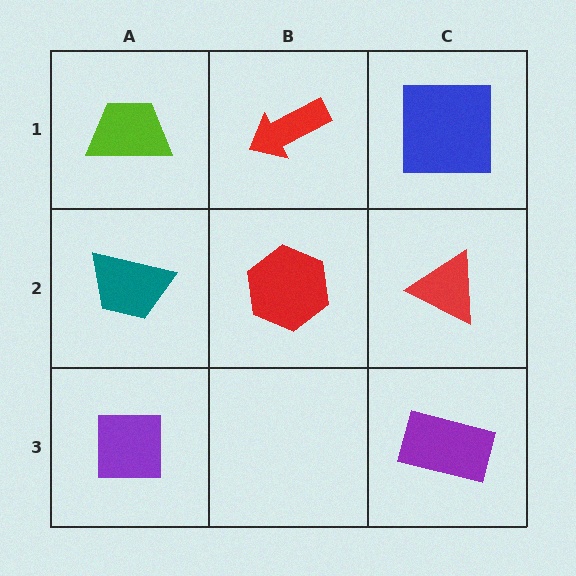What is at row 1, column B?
A red arrow.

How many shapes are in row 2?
3 shapes.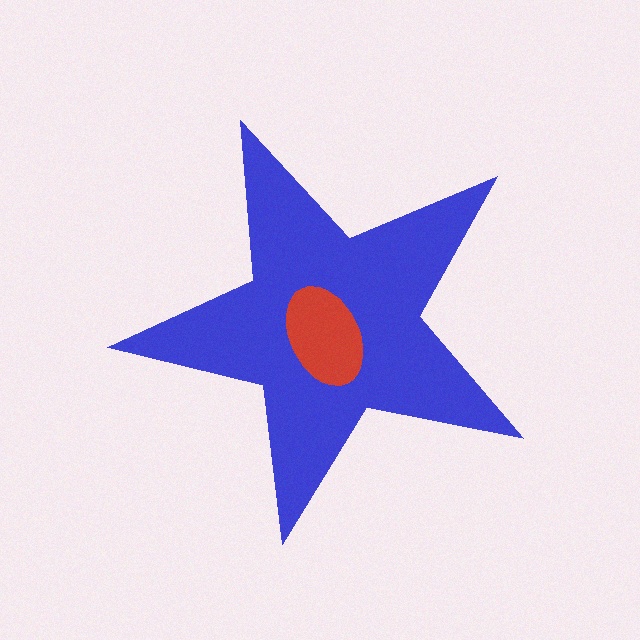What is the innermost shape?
The red ellipse.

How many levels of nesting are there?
2.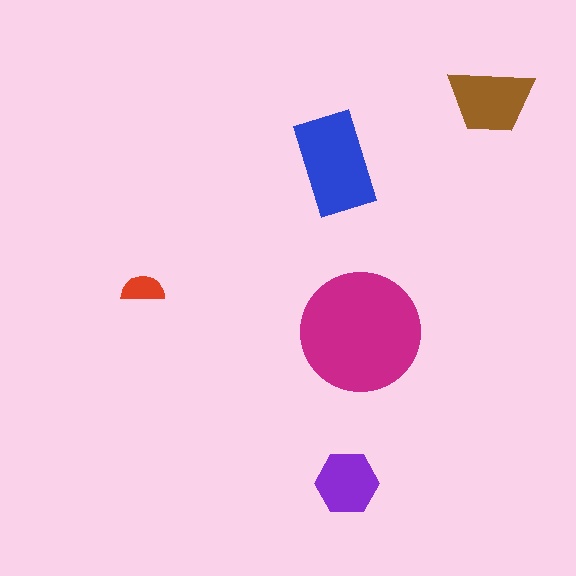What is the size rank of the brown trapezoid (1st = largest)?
3rd.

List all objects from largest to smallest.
The magenta circle, the blue rectangle, the brown trapezoid, the purple hexagon, the red semicircle.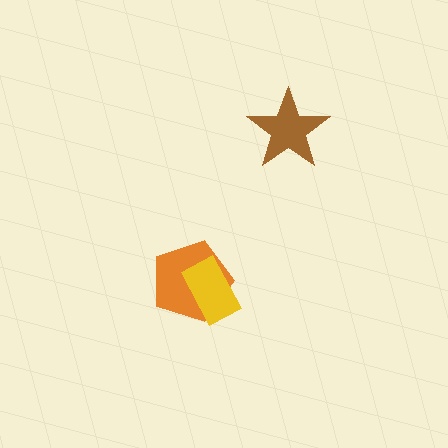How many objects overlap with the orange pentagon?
1 object overlaps with the orange pentagon.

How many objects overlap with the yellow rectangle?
1 object overlaps with the yellow rectangle.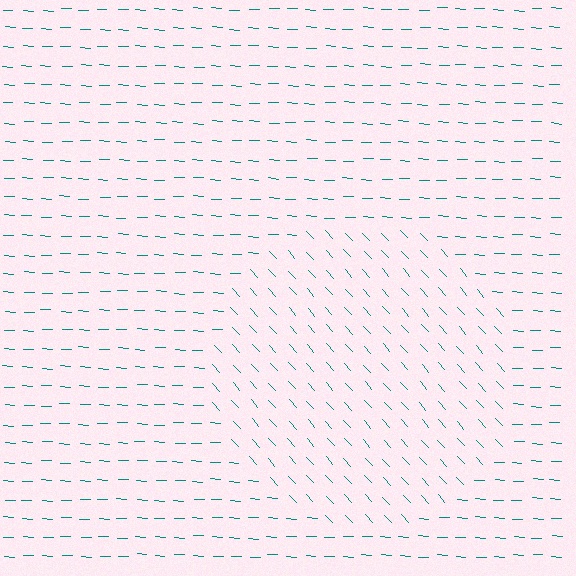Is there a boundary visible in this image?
Yes, there is a texture boundary formed by a change in line orientation.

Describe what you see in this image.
The image is filled with small teal line segments. A circle region in the image has lines oriented differently from the surrounding lines, creating a visible texture boundary.